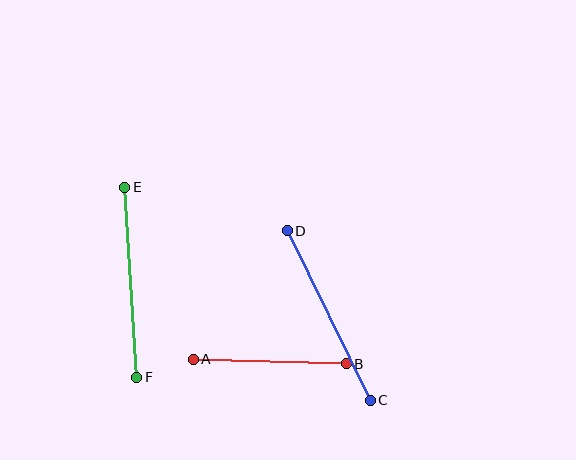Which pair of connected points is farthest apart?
Points E and F are farthest apart.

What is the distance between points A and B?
The distance is approximately 153 pixels.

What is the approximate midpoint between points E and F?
The midpoint is at approximately (131, 282) pixels.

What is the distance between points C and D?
The distance is approximately 188 pixels.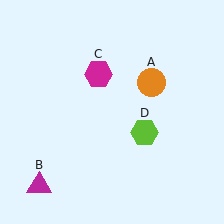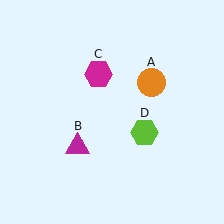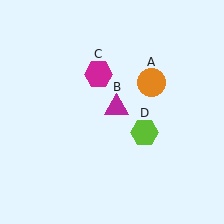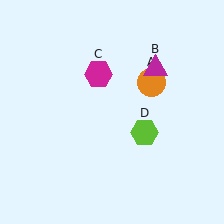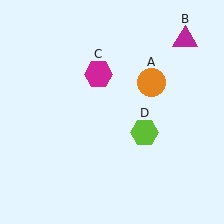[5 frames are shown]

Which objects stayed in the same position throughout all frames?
Orange circle (object A) and magenta hexagon (object C) and lime hexagon (object D) remained stationary.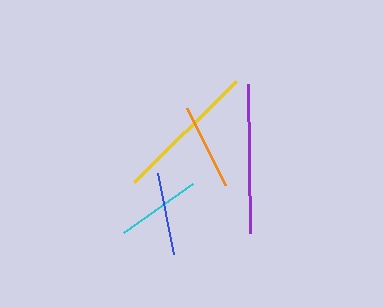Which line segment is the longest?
The purple line is the longest at approximately 149 pixels.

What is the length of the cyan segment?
The cyan segment is approximately 84 pixels long.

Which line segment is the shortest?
The blue line is the shortest at approximately 83 pixels.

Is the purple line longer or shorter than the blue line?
The purple line is longer than the blue line.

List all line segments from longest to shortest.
From longest to shortest: purple, yellow, orange, cyan, blue.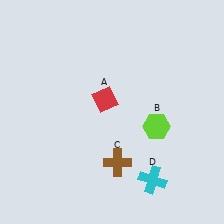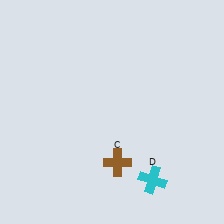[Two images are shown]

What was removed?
The lime hexagon (B), the red diamond (A) were removed in Image 2.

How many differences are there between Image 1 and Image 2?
There are 2 differences between the two images.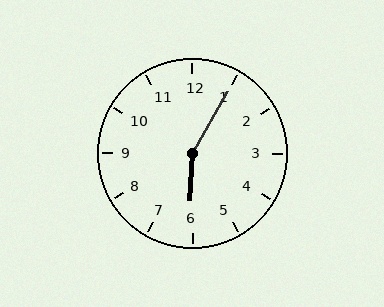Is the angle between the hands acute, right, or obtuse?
It is obtuse.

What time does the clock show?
6:05.